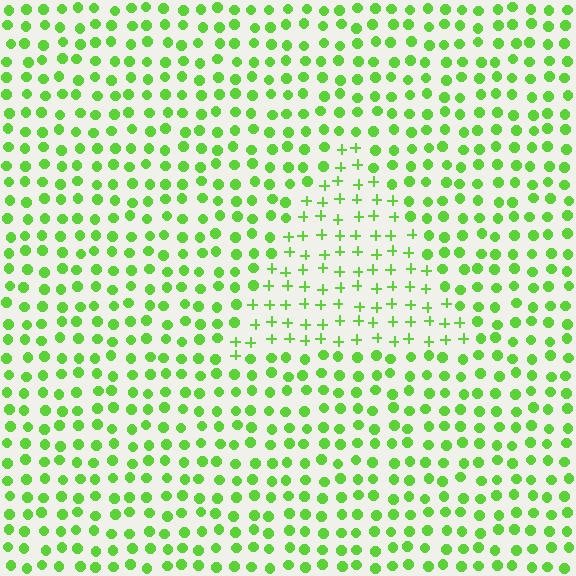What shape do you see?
I see a triangle.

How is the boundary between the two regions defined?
The boundary is defined by a change in element shape: plus signs inside vs. circles outside. All elements share the same color and spacing.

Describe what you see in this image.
The image is filled with small lime elements arranged in a uniform grid. A triangle-shaped region contains plus signs, while the surrounding area contains circles. The boundary is defined purely by the change in element shape.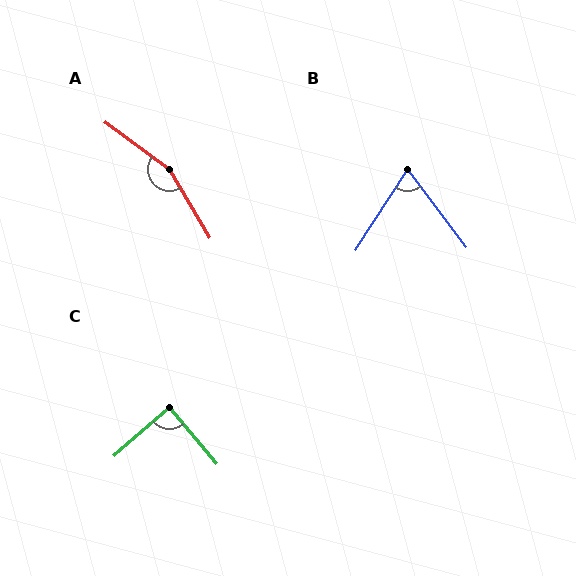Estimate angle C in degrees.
Approximately 89 degrees.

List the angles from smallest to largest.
B (70°), C (89°), A (157°).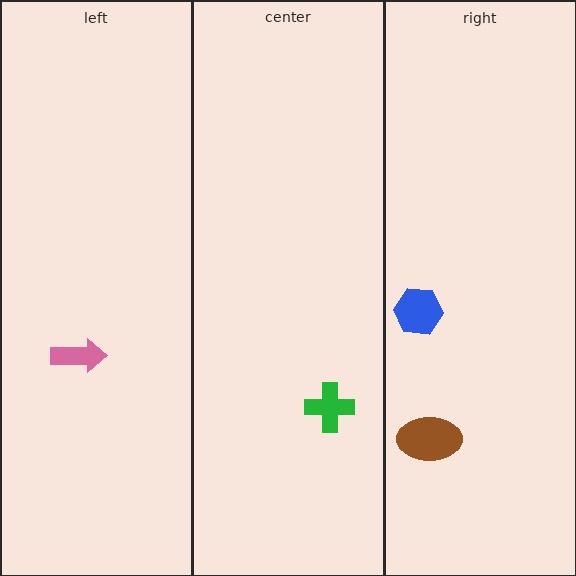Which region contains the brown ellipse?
The right region.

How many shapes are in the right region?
2.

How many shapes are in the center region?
1.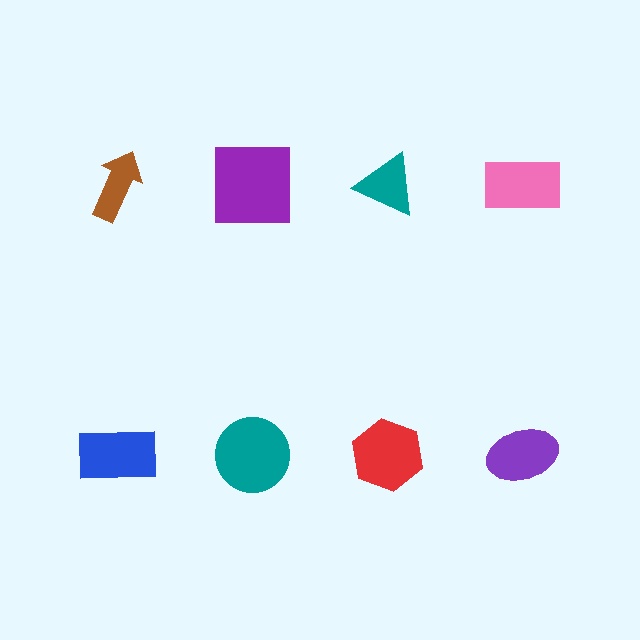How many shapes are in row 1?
4 shapes.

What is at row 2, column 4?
A purple ellipse.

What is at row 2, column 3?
A red hexagon.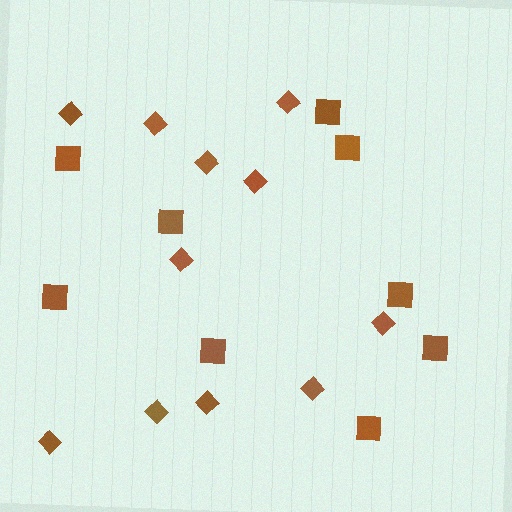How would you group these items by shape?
There are 2 groups: one group of diamonds (11) and one group of squares (9).